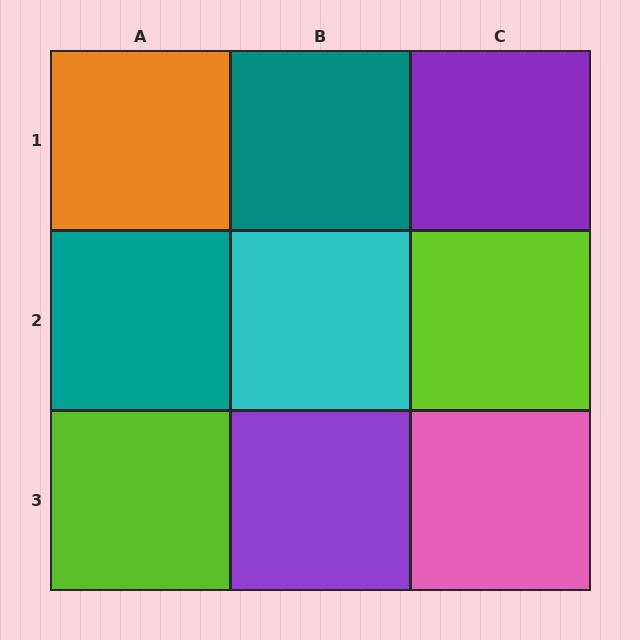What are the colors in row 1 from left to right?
Orange, teal, purple.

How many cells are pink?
1 cell is pink.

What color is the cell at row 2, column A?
Teal.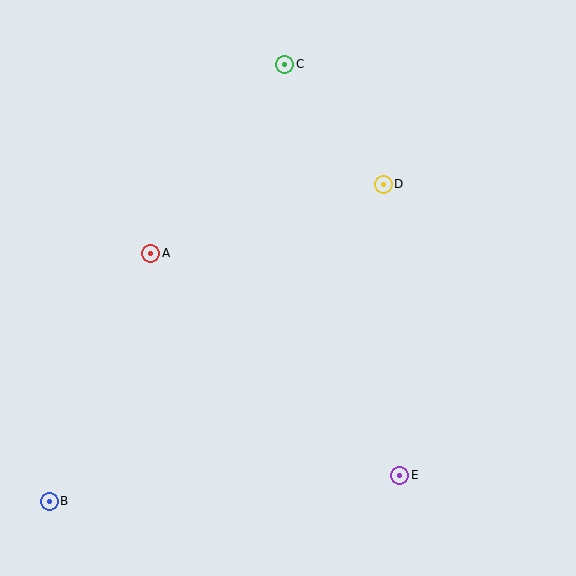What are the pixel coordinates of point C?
Point C is at (285, 64).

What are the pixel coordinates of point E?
Point E is at (400, 475).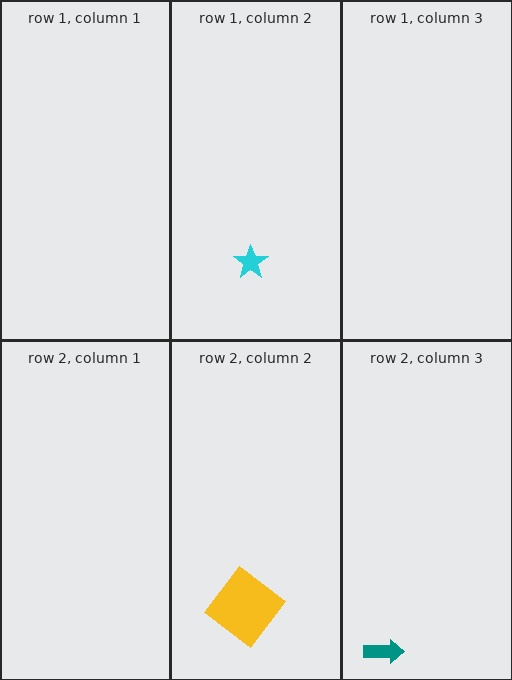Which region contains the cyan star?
The row 1, column 2 region.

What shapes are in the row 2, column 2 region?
The yellow diamond.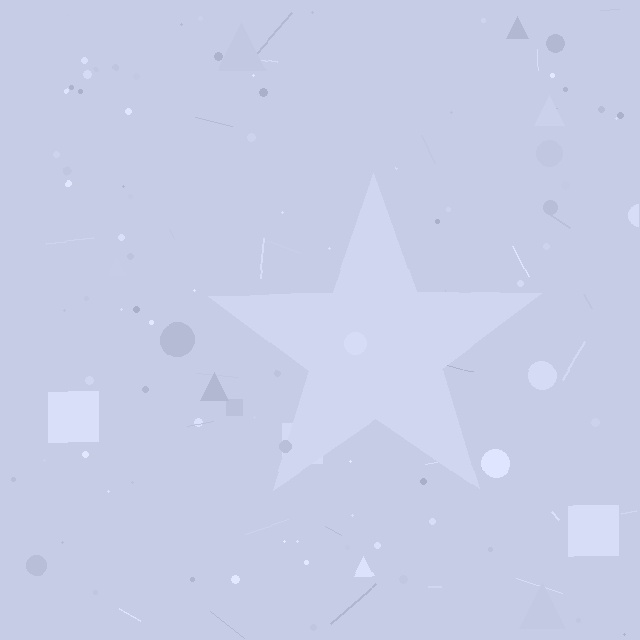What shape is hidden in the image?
A star is hidden in the image.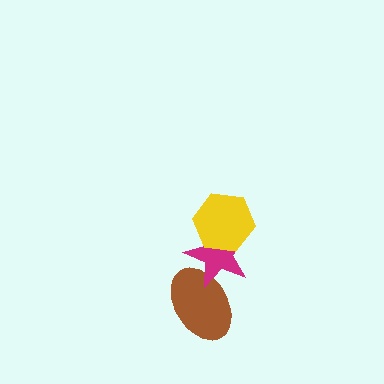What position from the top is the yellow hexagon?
The yellow hexagon is 1st from the top.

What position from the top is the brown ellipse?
The brown ellipse is 3rd from the top.